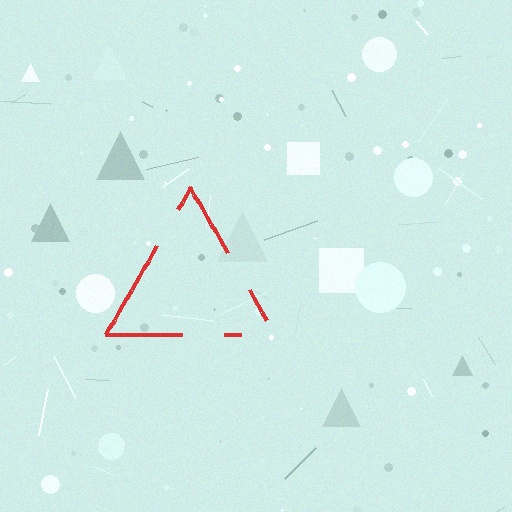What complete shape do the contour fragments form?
The contour fragments form a triangle.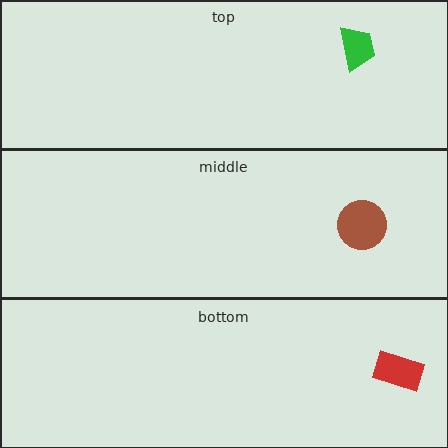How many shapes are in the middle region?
1.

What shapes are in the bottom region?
The red rectangle.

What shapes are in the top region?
The green trapezoid.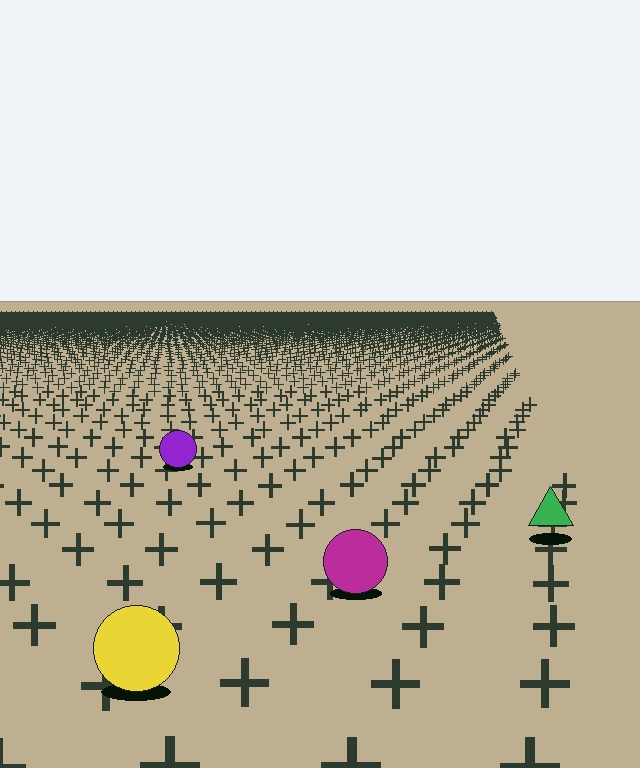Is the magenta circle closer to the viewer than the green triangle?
Yes. The magenta circle is closer — you can tell from the texture gradient: the ground texture is coarser near it.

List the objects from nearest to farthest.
From nearest to farthest: the yellow circle, the magenta circle, the green triangle, the purple circle.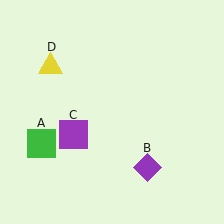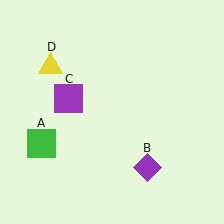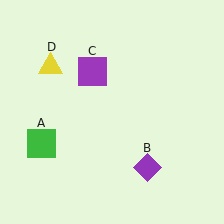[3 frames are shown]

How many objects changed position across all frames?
1 object changed position: purple square (object C).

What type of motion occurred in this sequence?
The purple square (object C) rotated clockwise around the center of the scene.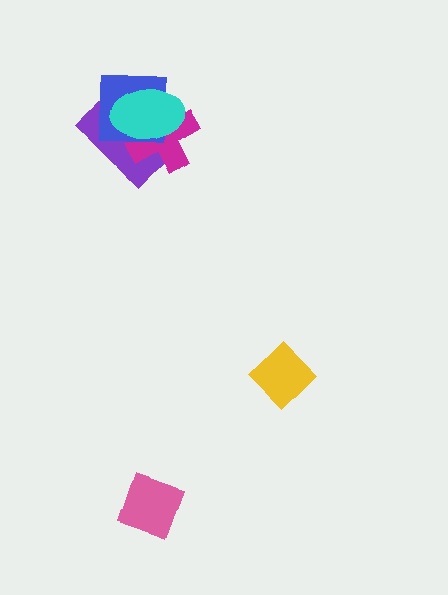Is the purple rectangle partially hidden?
Yes, it is partially covered by another shape.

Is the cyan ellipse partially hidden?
No, no other shape covers it.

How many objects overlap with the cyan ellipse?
3 objects overlap with the cyan ellipse.